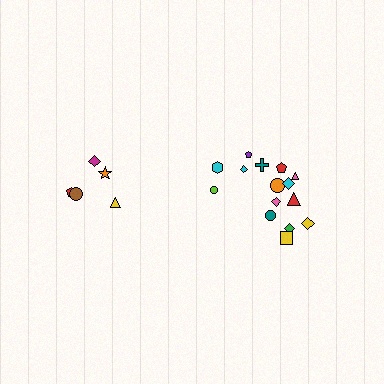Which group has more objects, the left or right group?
The right group.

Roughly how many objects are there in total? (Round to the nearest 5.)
Roughly 20 objects in total.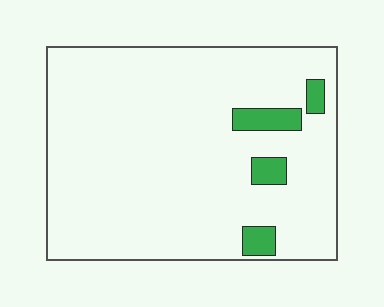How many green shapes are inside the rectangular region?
4.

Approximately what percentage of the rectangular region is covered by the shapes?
Approximately 5%.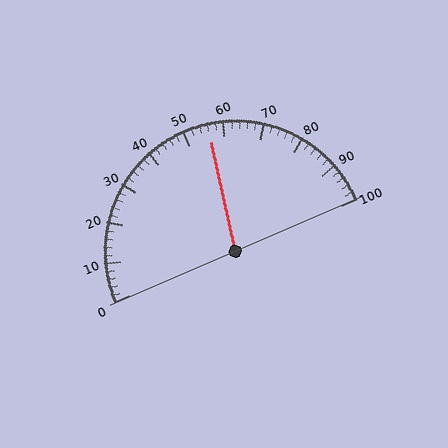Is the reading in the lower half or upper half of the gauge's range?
The reading is in the upper half of the range (0 to 100).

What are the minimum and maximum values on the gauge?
The gauge ranges from 0 to 100.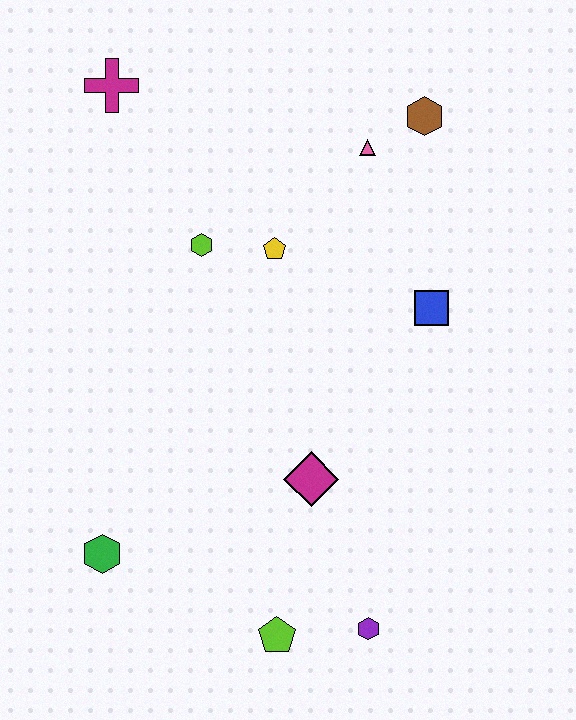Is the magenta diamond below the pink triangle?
Yes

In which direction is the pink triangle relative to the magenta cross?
The pink triangle is to the right of the magenta cross.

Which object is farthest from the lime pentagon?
The magenta cross is farthest from the lime pentagon.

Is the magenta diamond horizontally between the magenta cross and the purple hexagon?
Yes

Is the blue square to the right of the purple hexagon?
Yes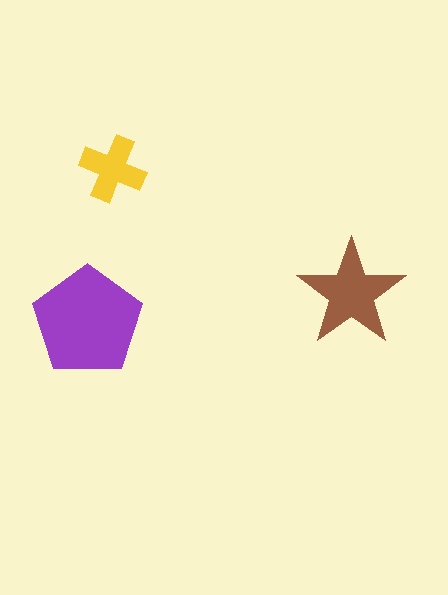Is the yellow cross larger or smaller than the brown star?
Smaller.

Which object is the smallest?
The yellow cross.